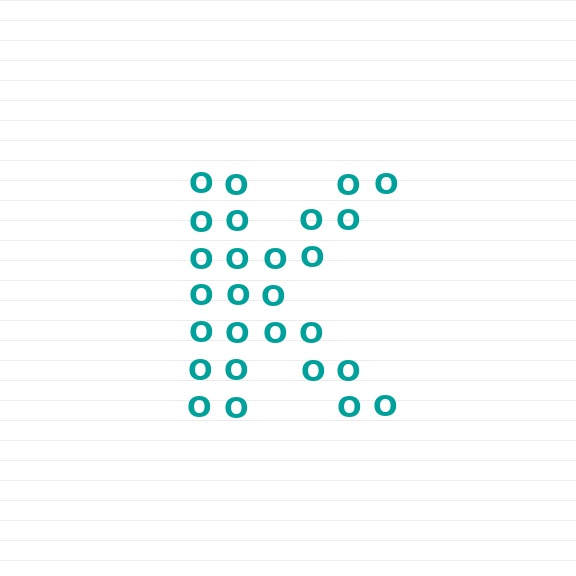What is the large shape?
The large shape is the letter K.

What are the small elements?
The small elements are letter O's.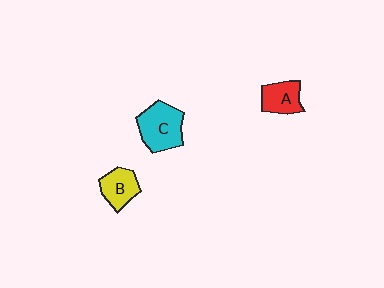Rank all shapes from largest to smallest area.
From largest to smallest: C (cyan), B (yellow), A (red).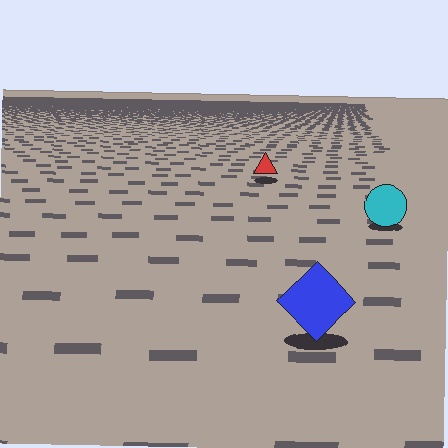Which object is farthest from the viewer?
The red triangle is farthest from the viewer. It appears smaller and the ground texture around it is denser.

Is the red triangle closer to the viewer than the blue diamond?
No. The blue diamond is closer — you can tell from the texture gradient: the ground texture is coarser near it.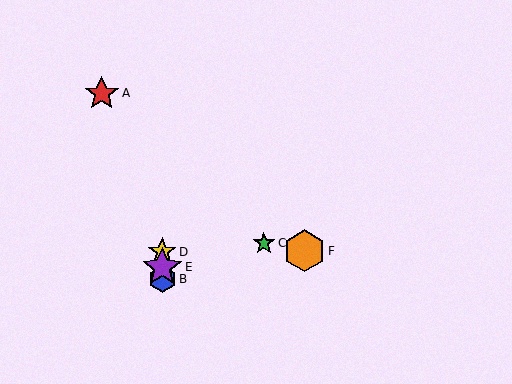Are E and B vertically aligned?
Yes, both are at x≈162.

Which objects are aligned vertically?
Objects B, D, E are aligned vertically.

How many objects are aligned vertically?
3 objects (B, D, E) are aligned vertically.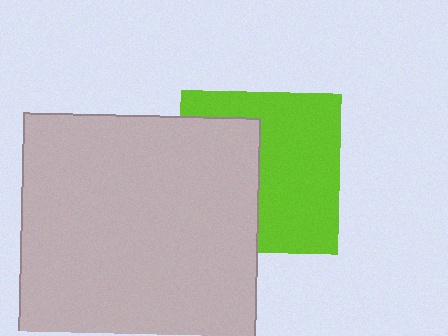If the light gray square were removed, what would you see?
You would see the complete lime square.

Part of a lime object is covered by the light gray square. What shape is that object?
It is a square.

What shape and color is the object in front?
The object in front is a light gray square.